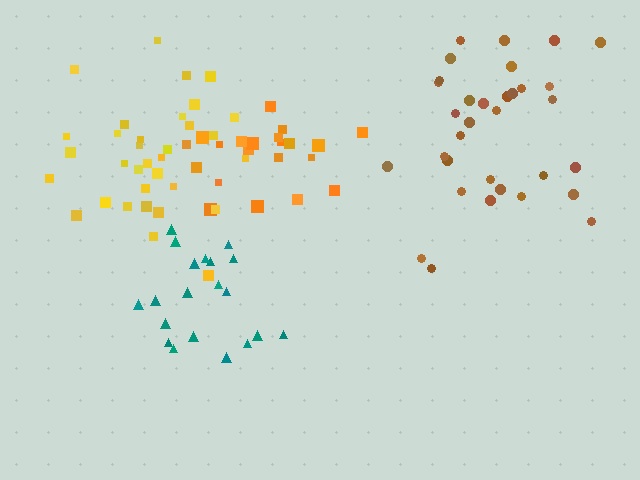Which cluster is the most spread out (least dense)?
Brown.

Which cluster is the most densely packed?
Orange.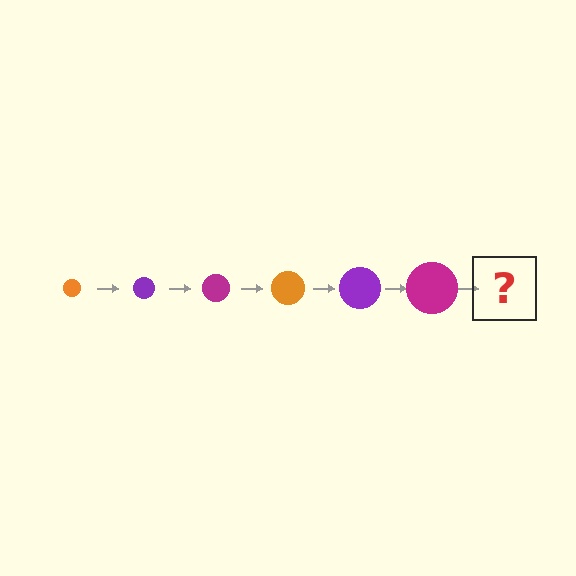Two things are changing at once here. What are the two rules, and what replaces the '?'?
The two rules are that the circle grows larger each step and the color cycles through orange, purple, and magenta. The '?' should be an orange circle, larger than the previous one.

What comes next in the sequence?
The next element should be an orange circle, larger than the previous one.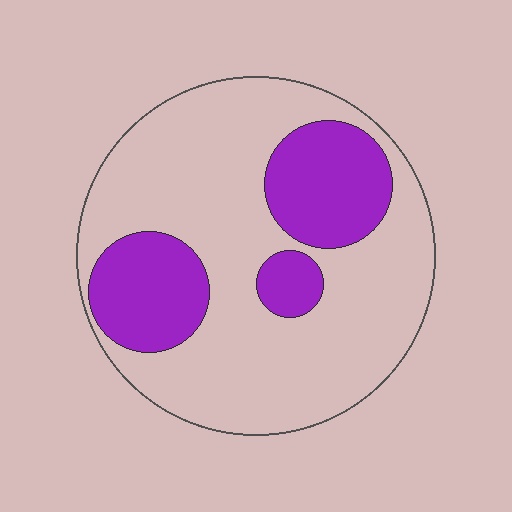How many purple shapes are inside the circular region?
3.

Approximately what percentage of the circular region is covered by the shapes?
Approximately 30%.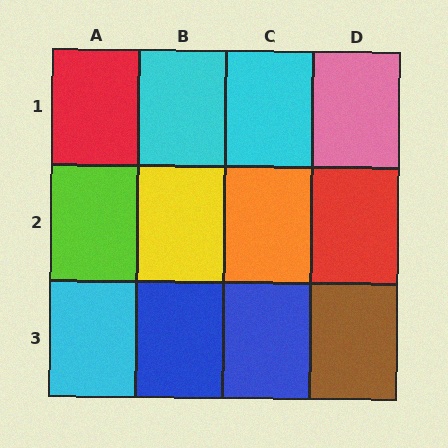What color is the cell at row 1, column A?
Red.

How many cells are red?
2 cells are red.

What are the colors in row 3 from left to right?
Cyan, blue, blue, brown.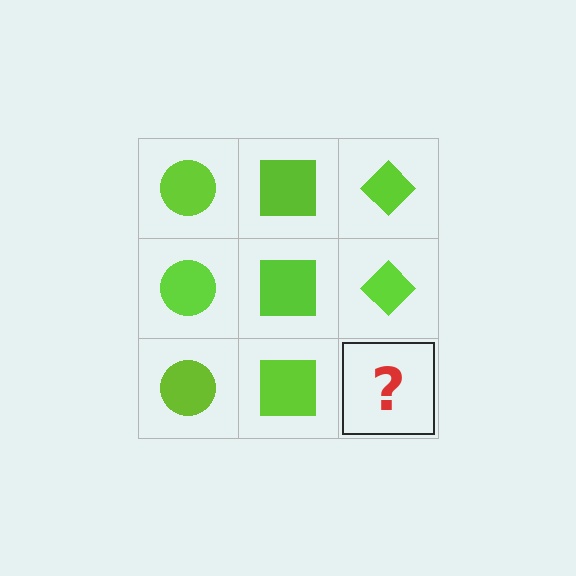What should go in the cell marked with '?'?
The missing cell should contain a lime diamond.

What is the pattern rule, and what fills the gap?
The rule is that each column has a consistent shape. The gap should be filled with a lime diamond.